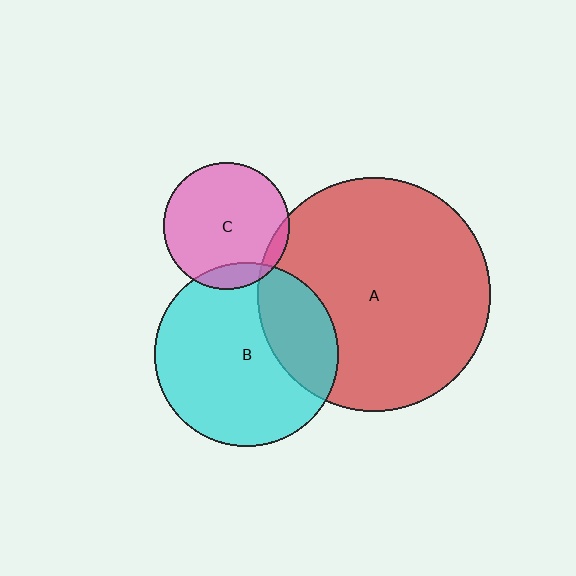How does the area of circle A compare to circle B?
Approximately 1.6 times.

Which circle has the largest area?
Circle A (red).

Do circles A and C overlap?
Yes.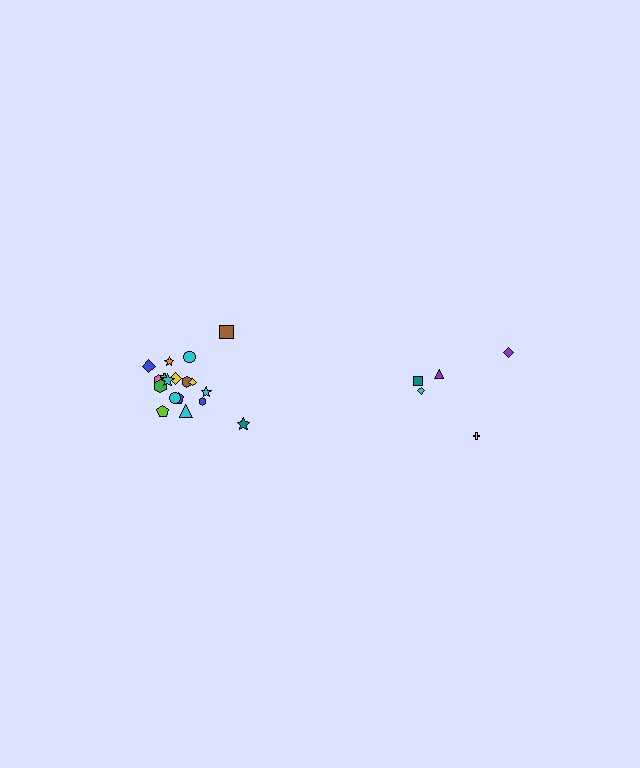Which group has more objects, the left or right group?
The left group.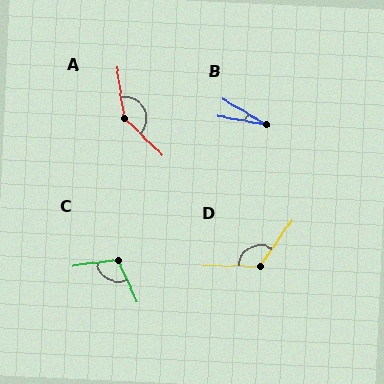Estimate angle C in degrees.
Approximately 107 degrees.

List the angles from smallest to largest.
B (20°), C (107°), D (125°), A (143°).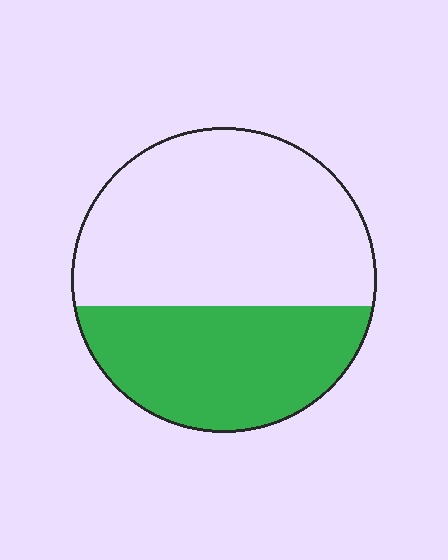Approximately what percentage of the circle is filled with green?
Approximately 40%.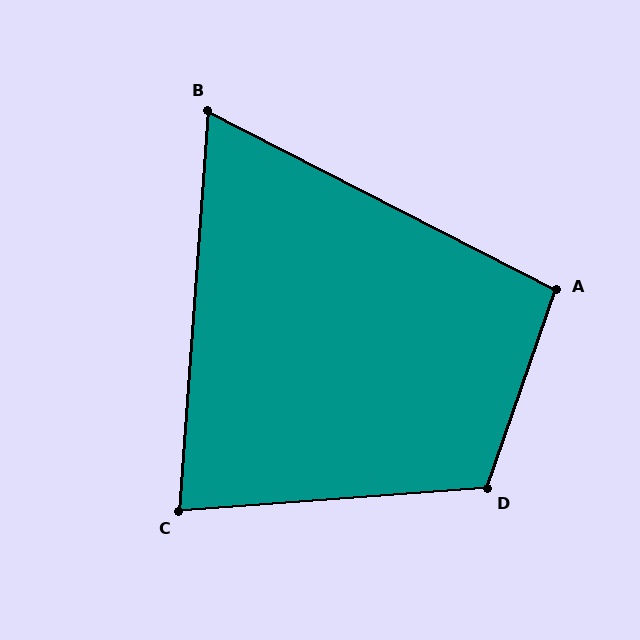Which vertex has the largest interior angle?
D, at approximately 113 degrees.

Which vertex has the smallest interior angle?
B, at approximately 67 degrees.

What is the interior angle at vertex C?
Approximately 82 degrees (acute).